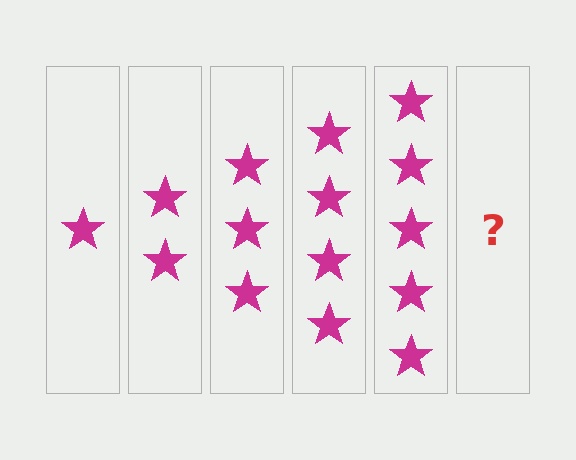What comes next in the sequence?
The next element should be 6 stars.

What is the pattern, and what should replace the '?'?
The pattern is that each step adds one more star. The '?' should be 6 stars.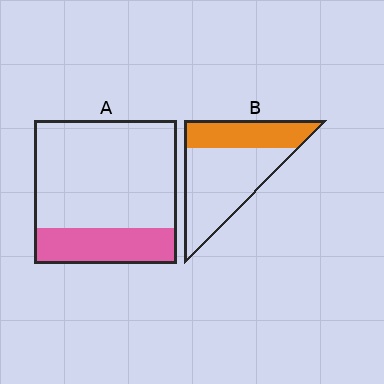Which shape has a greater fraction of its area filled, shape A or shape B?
Shape B.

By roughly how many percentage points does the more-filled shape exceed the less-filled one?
By roughly 10 percentage points (B over A).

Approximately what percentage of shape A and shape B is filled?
A is approximately 25% and B is approximately 35%.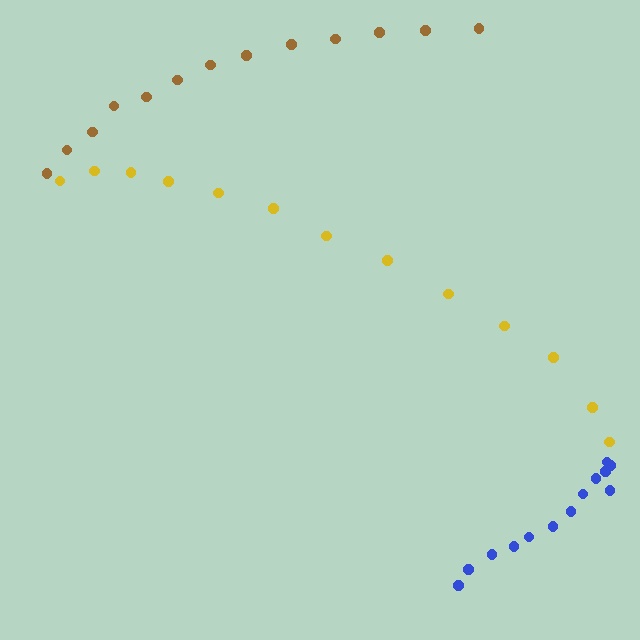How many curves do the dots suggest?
There are 3 distinct paths.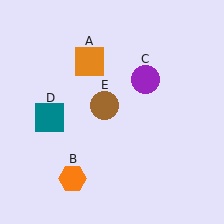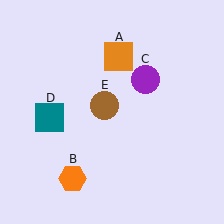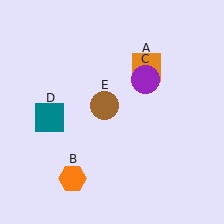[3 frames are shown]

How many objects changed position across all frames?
1 object changed position: orange square (object A).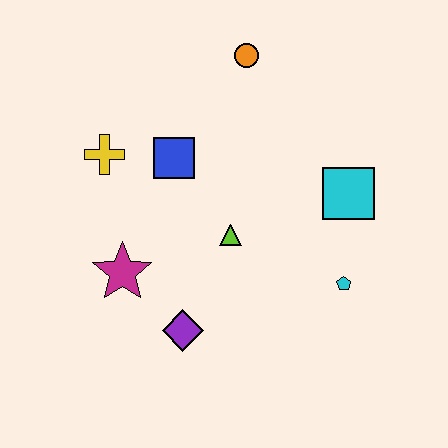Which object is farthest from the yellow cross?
The cyan pentagon is farthest from the yellow cross.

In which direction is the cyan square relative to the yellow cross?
The cyan square is to the right of the yellow cross.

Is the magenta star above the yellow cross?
No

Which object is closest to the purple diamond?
The magenta star is closest to the purple diamond.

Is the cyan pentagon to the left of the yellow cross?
No